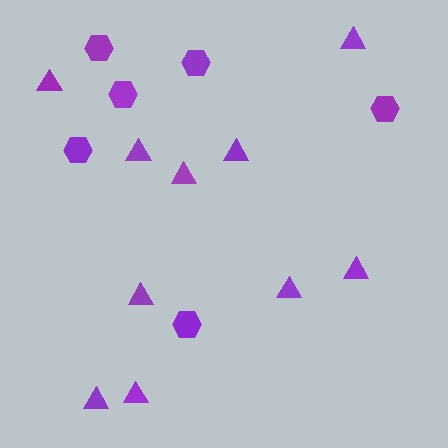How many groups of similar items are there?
There are 2 groups: one group of triangles (10) and one group of hexagons (6).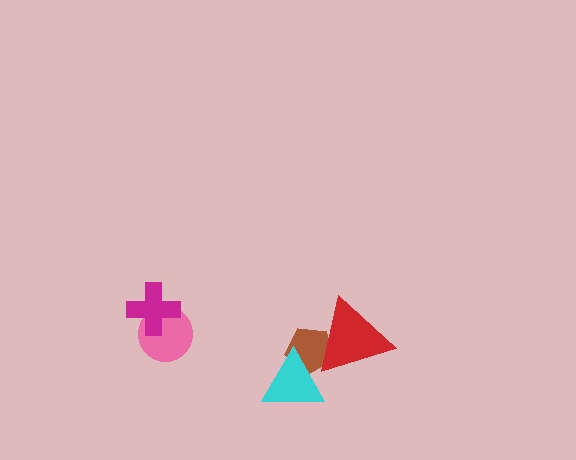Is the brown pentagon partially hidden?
Yes, it is partially covered by another shape.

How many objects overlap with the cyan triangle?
1 object overlaps with the cyan triangle.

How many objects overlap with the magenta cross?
1 object overlaps with the magenta cross.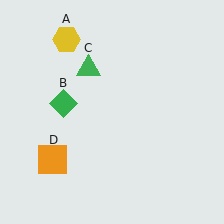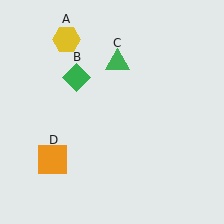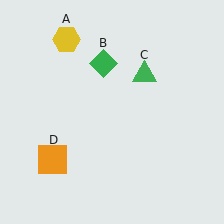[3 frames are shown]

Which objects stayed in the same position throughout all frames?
Yellow hexagon (object A) and orange square (object D) remained stationary.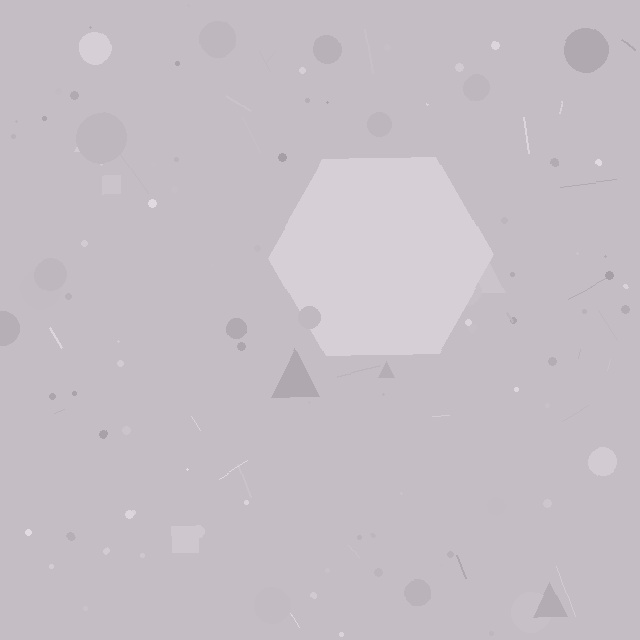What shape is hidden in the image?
A hexagon is hidden in the image.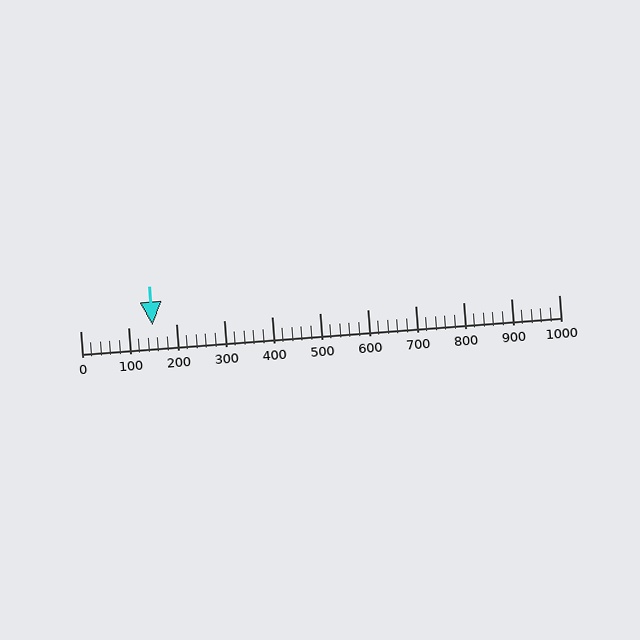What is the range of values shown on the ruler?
The ruler shows values from 0 to 1000.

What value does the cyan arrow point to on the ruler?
The cyan arrow points to approximately 151.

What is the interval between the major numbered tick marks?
The major tick marks are spaced 100 units apart.